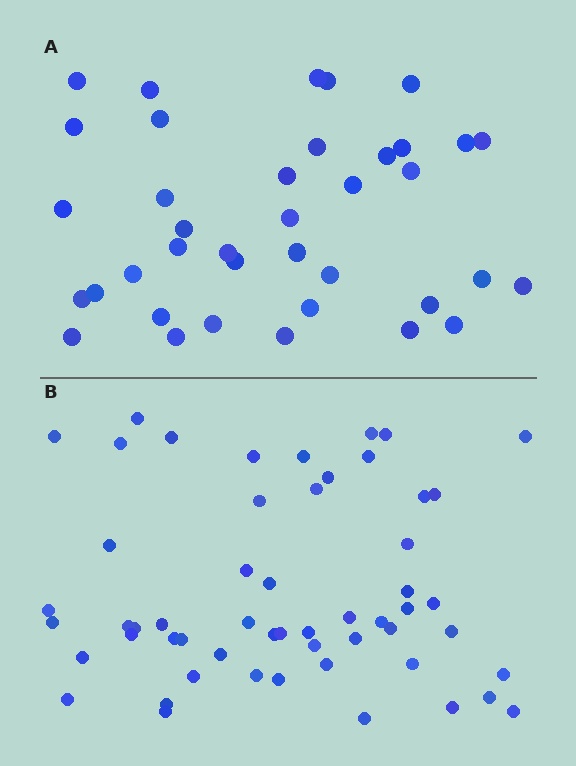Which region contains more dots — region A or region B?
Region B (the bottom region) has more dots.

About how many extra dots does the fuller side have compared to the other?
Region B has approximately 15 more dots than region A.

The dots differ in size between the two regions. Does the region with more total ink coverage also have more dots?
No. Region A has more total ink coverage because its dots are larger, but region B actually contains more individual dots. Total area can be misleading — the number of items is what matters here.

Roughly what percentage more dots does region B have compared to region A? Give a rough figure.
About 45% more.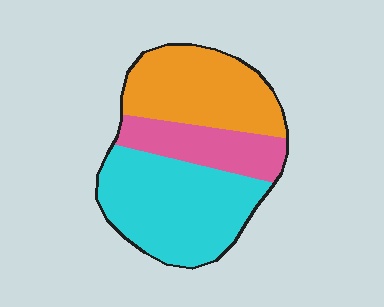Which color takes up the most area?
Cyan, at roughly 45%.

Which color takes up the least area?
Pink, at roughly 20%.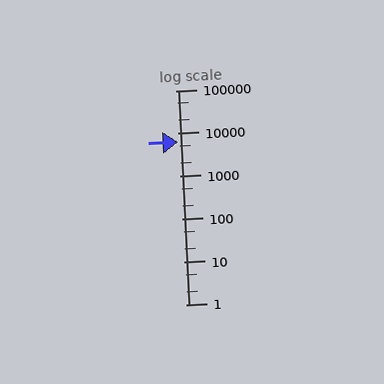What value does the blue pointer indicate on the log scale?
The pointer indicates approximately 6300.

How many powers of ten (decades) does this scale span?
The scale spans 5 decades, from 1 to 100000.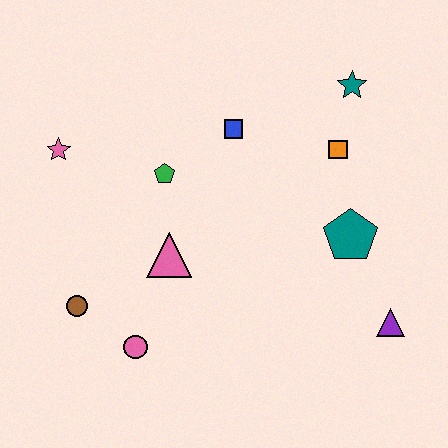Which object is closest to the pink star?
The green pentagon is closest to the pink star.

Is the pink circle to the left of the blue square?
Yes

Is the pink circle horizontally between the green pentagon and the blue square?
No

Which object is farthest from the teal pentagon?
The pink star is farthest from the teal pentagon.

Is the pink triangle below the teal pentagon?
Yes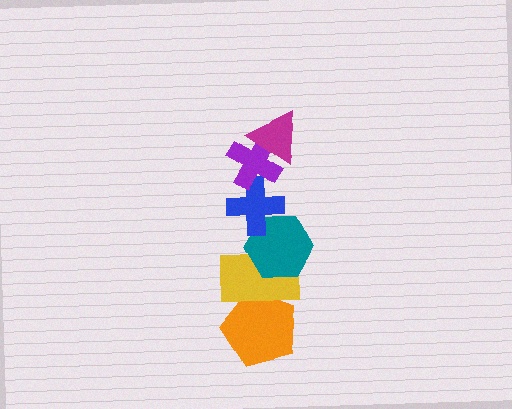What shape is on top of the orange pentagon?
The yellow rectangle is on top of the orange pentagon.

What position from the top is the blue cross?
The blue cross is 3rd from the top.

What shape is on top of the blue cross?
The purple cross is on top of the blue cross.